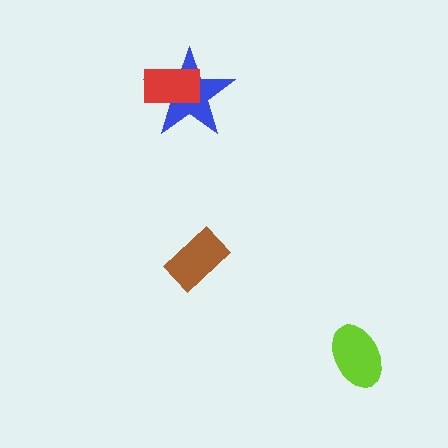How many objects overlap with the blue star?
1 object overlaps with the blue star.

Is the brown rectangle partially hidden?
No, no other shape covers it.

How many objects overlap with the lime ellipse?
0 objects overlap with the lime ellipse.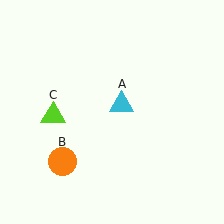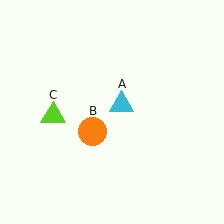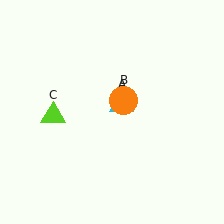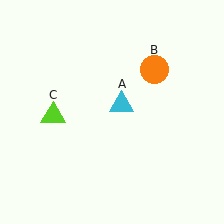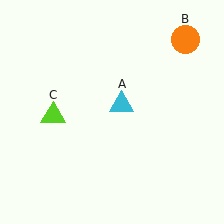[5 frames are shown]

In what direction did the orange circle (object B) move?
The orange circle (object B) moved up and to the right.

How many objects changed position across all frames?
1 object changed position: orange circle (object B).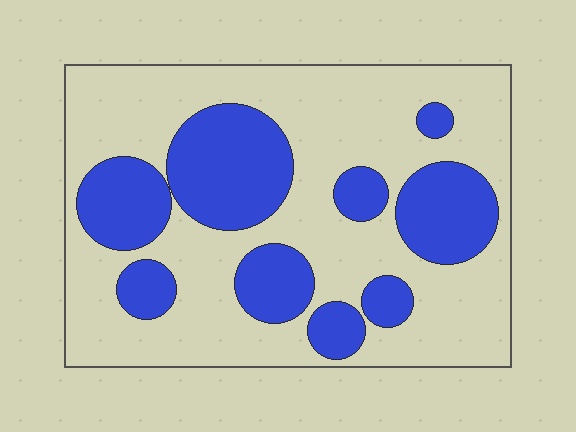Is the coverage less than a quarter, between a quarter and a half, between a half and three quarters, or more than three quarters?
Between a quarter and a half.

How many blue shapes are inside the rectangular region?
9.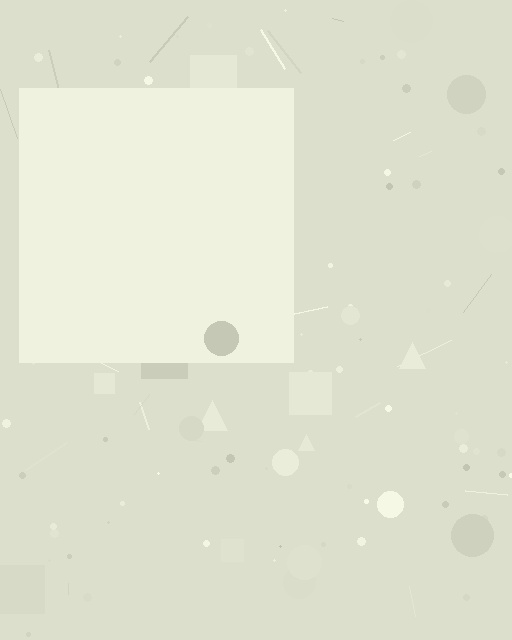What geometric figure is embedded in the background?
A square is embedded in the background.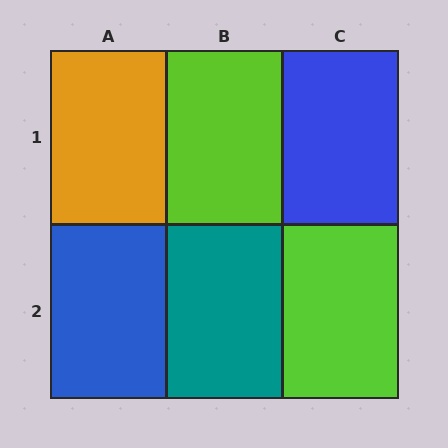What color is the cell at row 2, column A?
Blue.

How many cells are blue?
2 cells are blue.